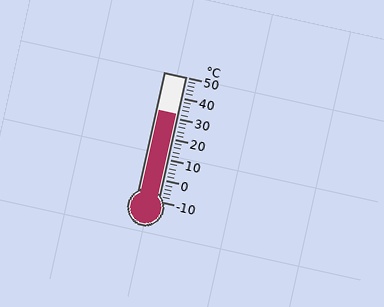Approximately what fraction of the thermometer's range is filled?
The thermometer is filled to approximately 70% of its range.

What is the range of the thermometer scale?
The thermometer scale ranges from -10°C to 50°C.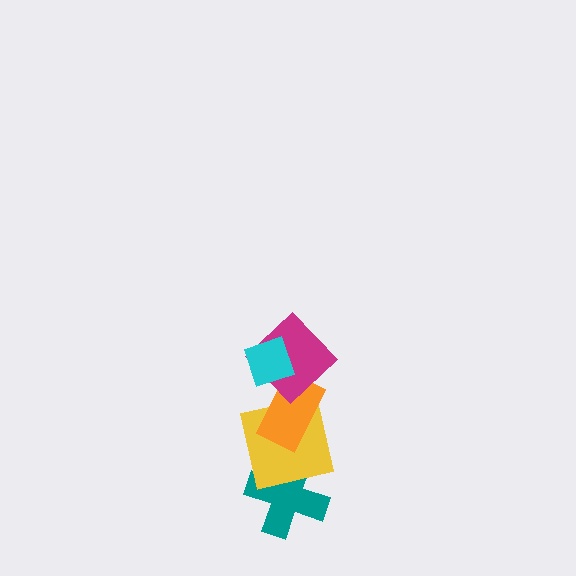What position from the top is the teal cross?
The teal cross is 5th from the top.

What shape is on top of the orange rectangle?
The magenta diamond is on top of the orange rectangle.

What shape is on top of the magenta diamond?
The cyan diamond is on top of the magenta diamond.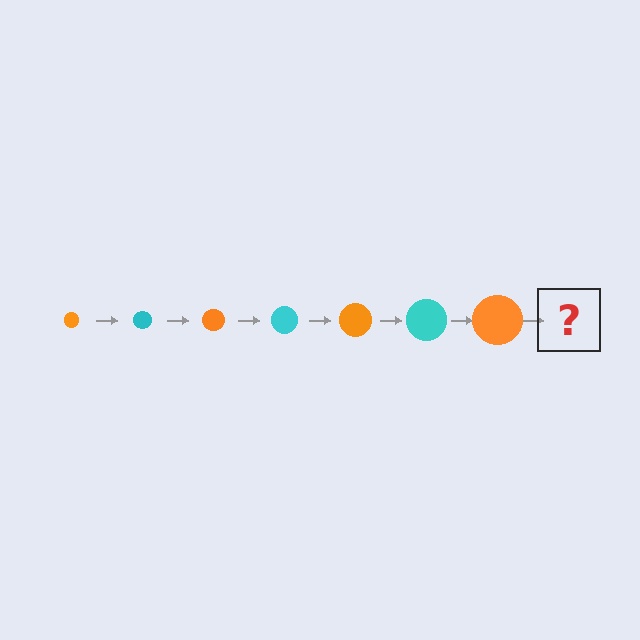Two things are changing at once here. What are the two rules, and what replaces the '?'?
The two rules are that the circle grows larger each step and the color cycles through orange and cyan. The '?' should be a cyan circle, larger than the previous one.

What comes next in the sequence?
The next element should be a cyan circle, larger than the previous one.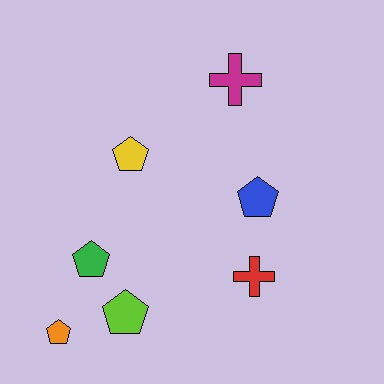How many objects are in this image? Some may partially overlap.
There are 7 objects.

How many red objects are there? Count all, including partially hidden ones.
There is 1 red object.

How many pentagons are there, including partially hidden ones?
There are 5 pentagons.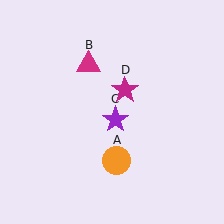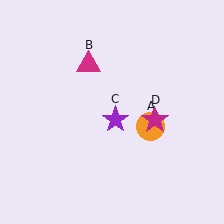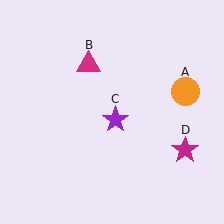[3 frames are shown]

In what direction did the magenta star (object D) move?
The magenta star (object D) moved down and to the right.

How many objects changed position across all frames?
2 objects changed position: orange circle (object A), magenta star (object D).